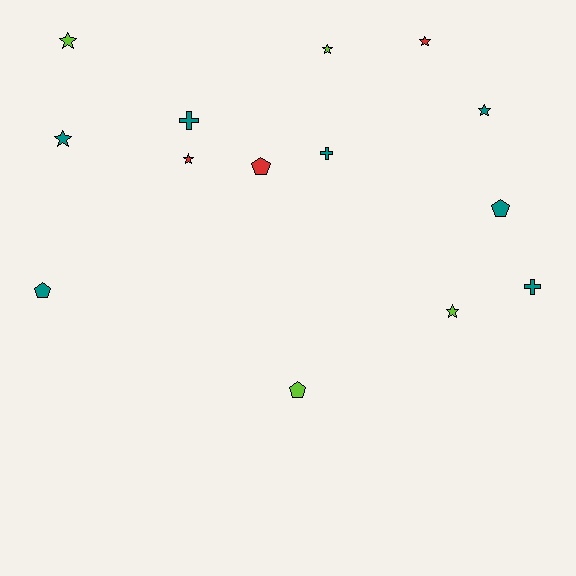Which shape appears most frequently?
Star, with 7 objects.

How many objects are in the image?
There are 14 objects.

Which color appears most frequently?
Teal, with 7 objects.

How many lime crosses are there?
There are no lime crosses.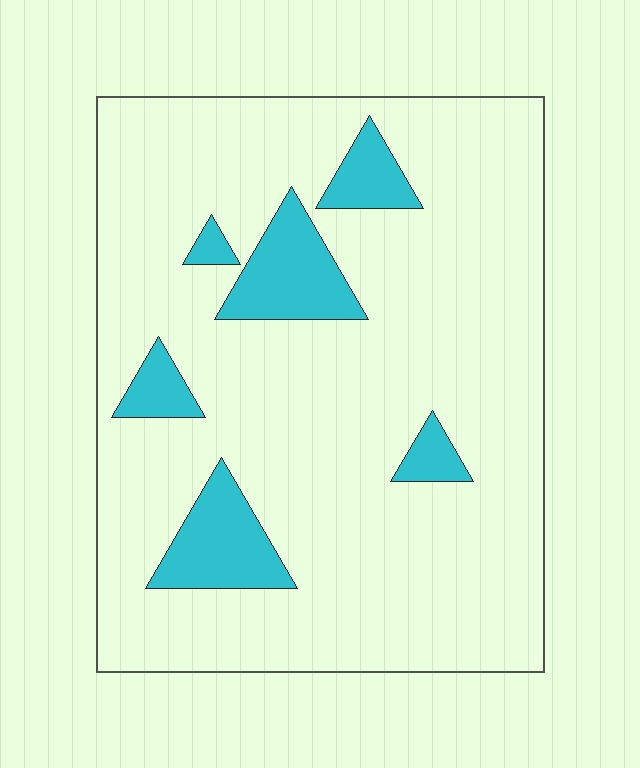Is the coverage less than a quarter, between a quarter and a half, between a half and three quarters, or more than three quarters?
Less than a quarter.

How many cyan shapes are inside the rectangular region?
6.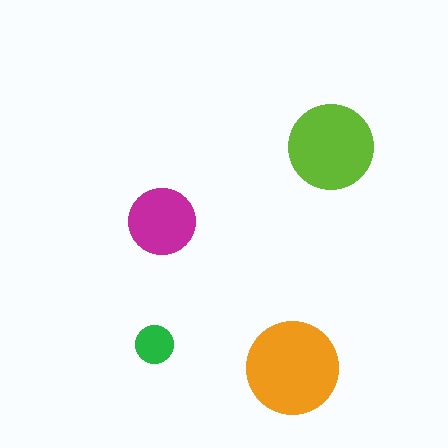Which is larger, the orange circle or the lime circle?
The orange one.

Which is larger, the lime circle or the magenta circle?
The lime one.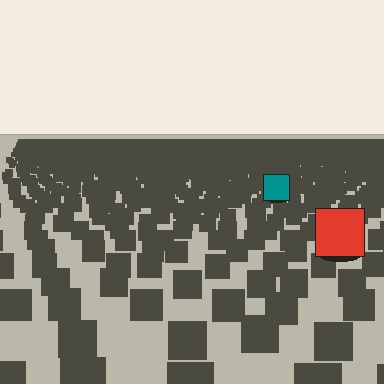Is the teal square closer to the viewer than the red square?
No. The red square is closer — you can tell from the texture gradient: the ground texture is coarser near it.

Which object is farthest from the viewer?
The teal square is farthest from the viewer. It appears smaller and the ground texture around it is denser.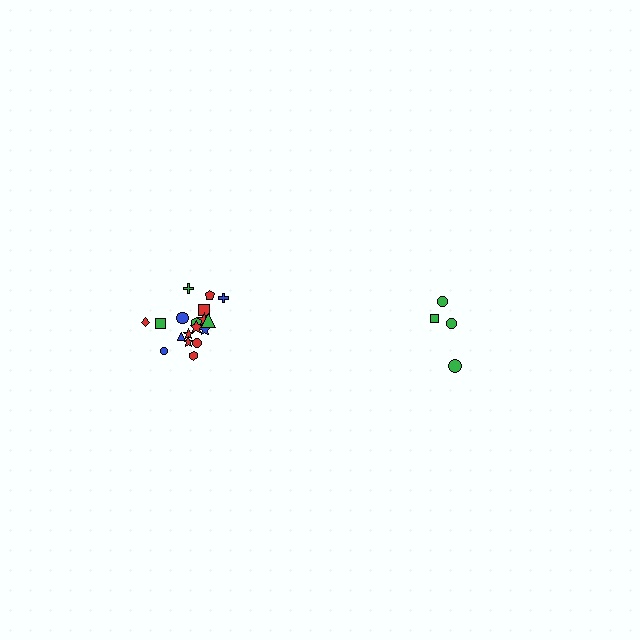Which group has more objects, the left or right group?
The left group.